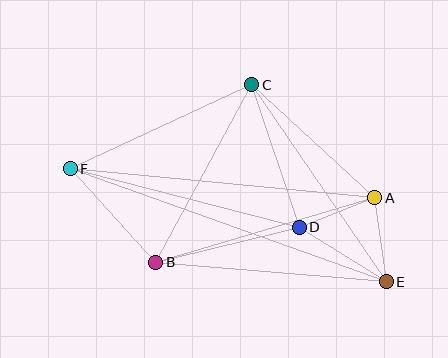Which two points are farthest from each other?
Points E and F are farthest from each other.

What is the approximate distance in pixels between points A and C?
The distance between A and C is approximately 167 pixels.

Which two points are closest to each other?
Points A and D are closest to each other.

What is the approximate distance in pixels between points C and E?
The distance between C and E is approximately 239 pixels.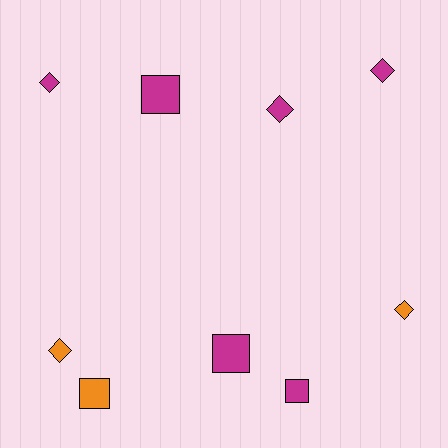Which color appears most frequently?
Magenta, with 6 objects.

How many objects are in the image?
There are 9 objects.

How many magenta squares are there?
There are 3 magenta squares.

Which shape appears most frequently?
Diamond, with 5 objects.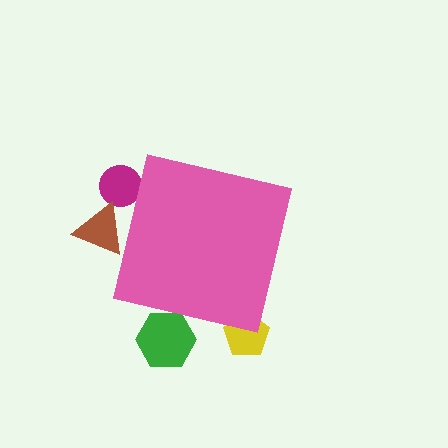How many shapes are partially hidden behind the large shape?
4 shapes are partially hidden.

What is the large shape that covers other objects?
A pink square.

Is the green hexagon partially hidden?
Yes, the green hexagon is partially hidden behind the pink square.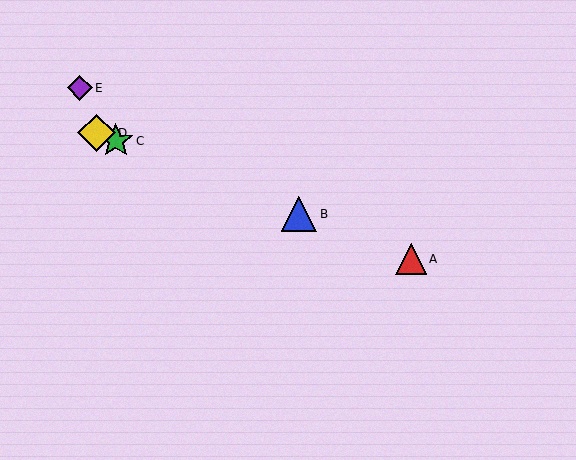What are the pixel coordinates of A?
Object A is at (411, 259).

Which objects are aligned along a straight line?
Objects A, B, C, D are aligned along a straight line.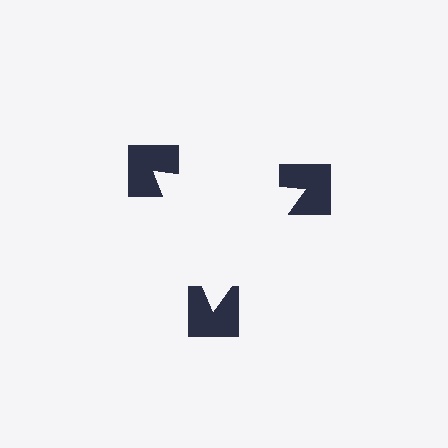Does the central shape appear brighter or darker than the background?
It typically appears slightly brighter than the background, even though no actual brightness change is drawn.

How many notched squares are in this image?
There are 3 — one at each vertex of the illusory triangle.